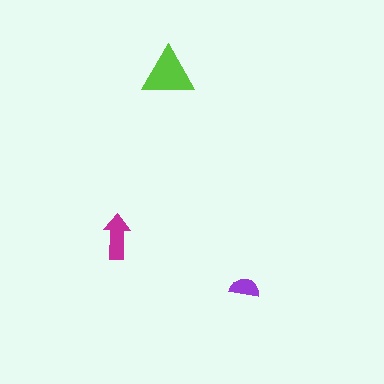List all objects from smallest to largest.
The purple semicircle, the magenta arrow, the lime triangle.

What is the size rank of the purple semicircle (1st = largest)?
3rd.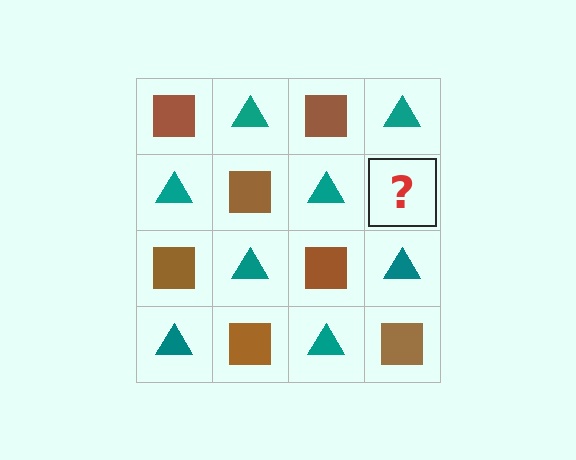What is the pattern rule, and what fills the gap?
The rule is that it alternates brown square and teal triangle in a checkerboard pattern. The gap should be filled with a brown square.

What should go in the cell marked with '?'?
The missing cell should contain a brown square.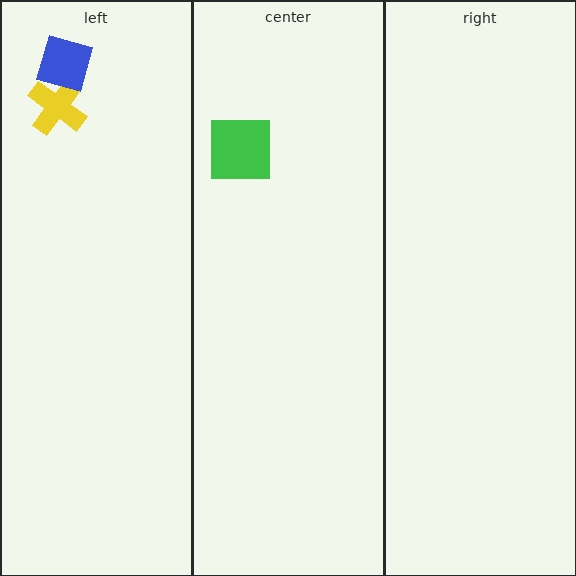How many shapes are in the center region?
1.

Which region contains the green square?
The center region.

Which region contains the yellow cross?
The left region.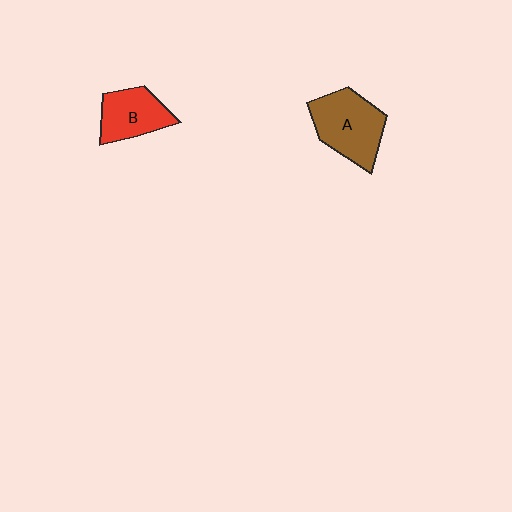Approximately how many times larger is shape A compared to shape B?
Approximately 1.4 times.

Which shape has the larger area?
Shape A (brown).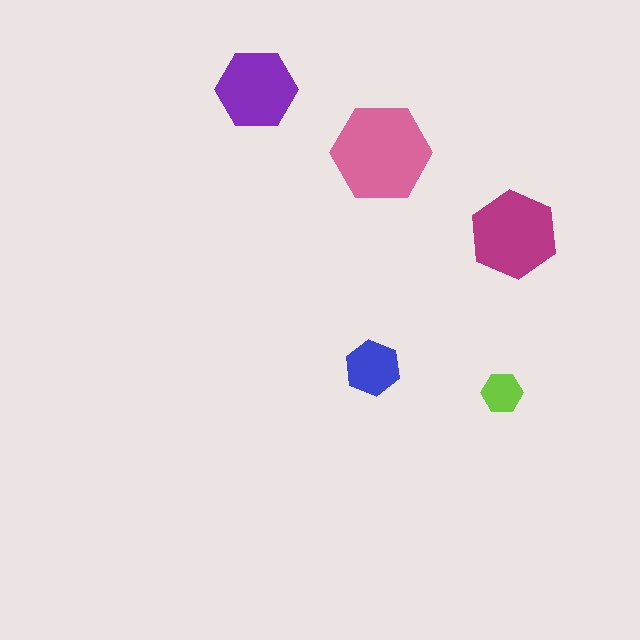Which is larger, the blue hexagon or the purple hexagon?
The purple one.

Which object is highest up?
The purple hexagon is topmost.